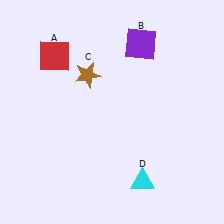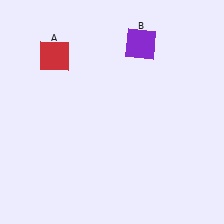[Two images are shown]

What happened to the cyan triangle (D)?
The cyan triangle (D) was removed in Image 2. It was in the bottom-right area of Image 1.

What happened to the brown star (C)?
The brown star (C) was removed in Image 2. It was in the top-left area of Image 1.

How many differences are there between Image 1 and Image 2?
There are 2 differences between the two images.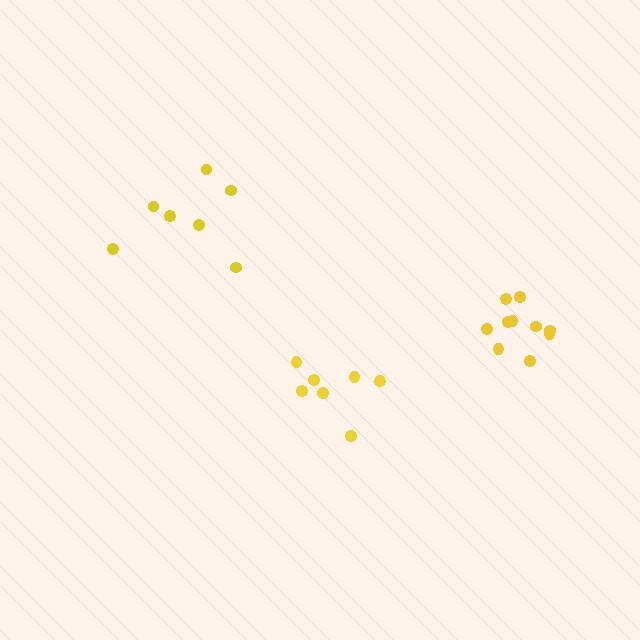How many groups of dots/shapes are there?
There are 3 groups.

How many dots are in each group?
Group 1: 10 dots, Group 2: 7 dots, Group 3: 7 dots (24 total).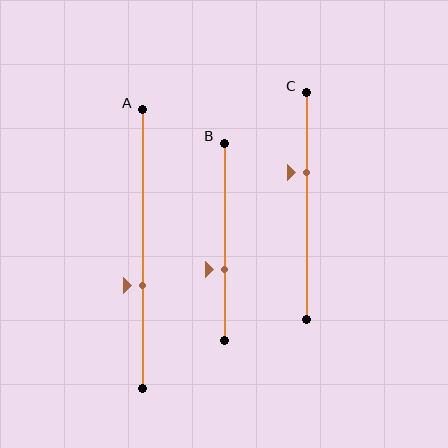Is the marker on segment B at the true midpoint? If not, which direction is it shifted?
No, the marker on segment B is shifted downward by about 14% of the segment length.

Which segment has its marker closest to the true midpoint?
Segment A has its marker closest to the true midpoint.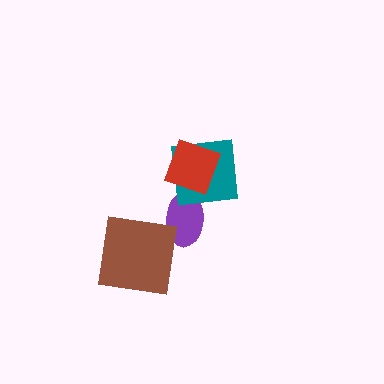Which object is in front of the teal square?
The red diamond is in front of the teal square.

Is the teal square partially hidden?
Yes, it is partially covered by another shape.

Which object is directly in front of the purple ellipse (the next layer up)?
The teal square is directly in front of the purple ellipse.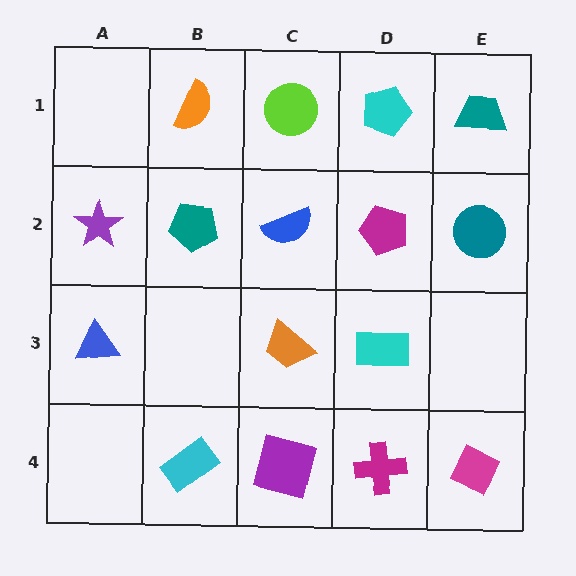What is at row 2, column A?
A purple star.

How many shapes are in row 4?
4 shapes.